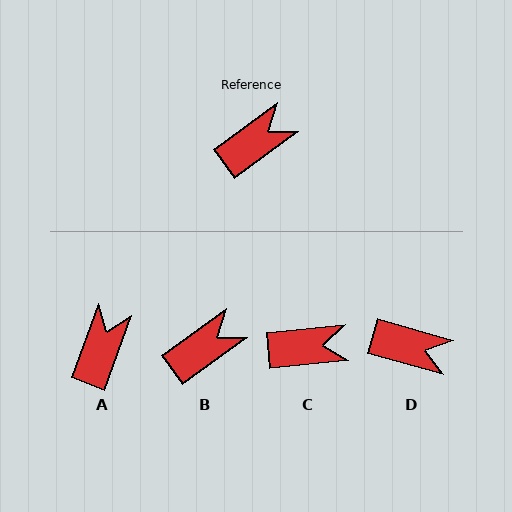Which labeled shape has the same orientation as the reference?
B.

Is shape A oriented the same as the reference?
No, it is off by about 34 degrees.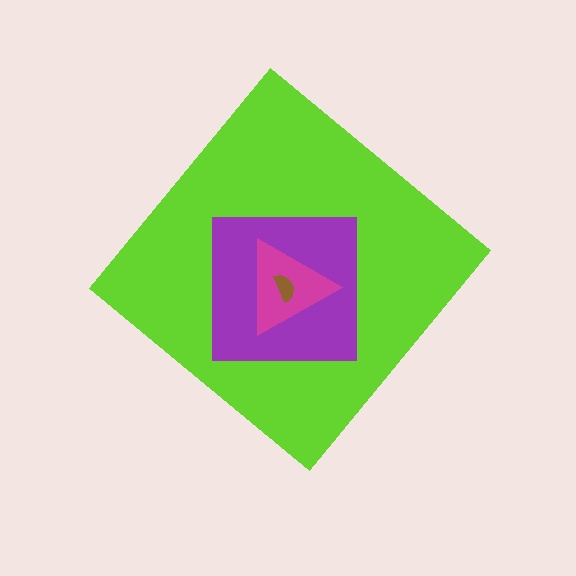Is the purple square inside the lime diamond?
Yes.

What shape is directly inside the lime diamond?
The purple square.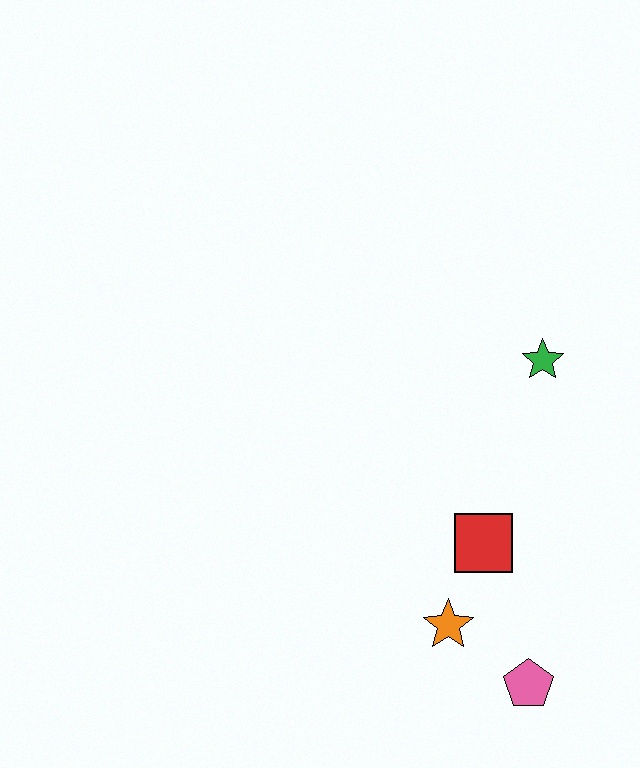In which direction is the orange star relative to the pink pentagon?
The orange star is to the left of the pink pentagon.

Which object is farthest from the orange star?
The green star is farthest from the orange star.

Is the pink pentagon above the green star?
No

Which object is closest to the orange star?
The red square is closest to the orange star.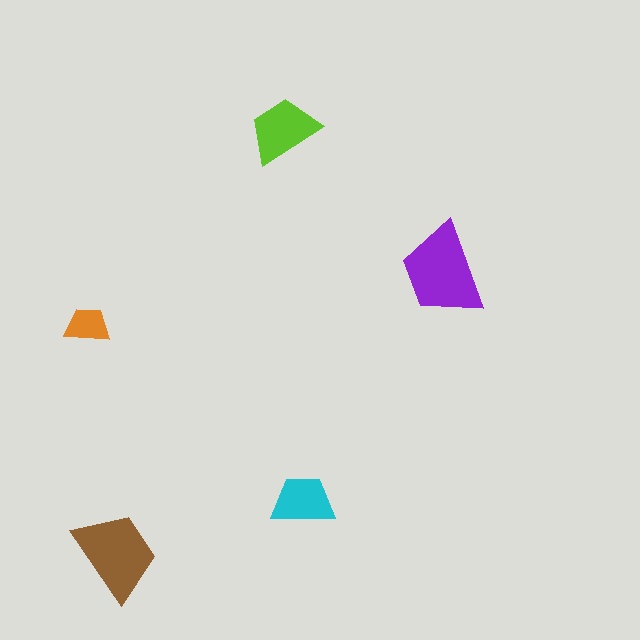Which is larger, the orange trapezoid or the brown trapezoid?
The brown one.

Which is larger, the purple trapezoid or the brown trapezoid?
The purple one.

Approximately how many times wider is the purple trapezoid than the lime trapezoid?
About 1.5 times wider.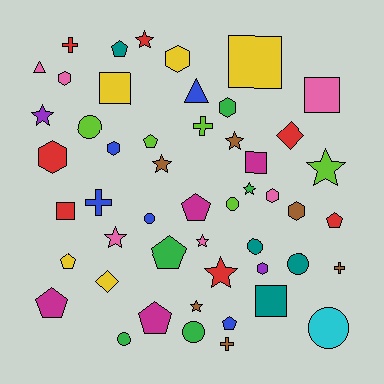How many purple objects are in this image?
There are 2 purple objects.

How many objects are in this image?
There are 50 objects.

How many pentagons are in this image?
There are 9 pentagons.